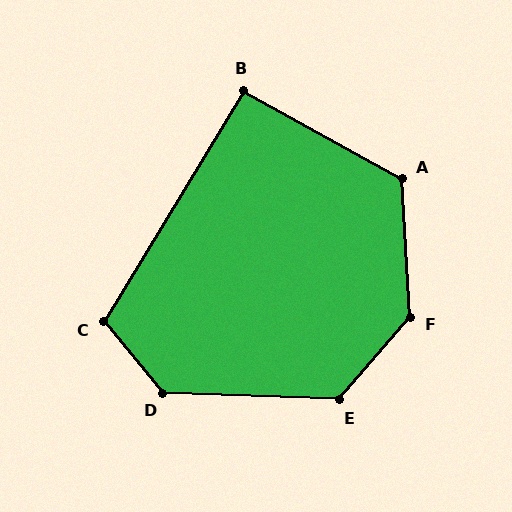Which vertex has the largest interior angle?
F, at approximately 136 degrees.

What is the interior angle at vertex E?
Approximately 129 degrees (obtuse).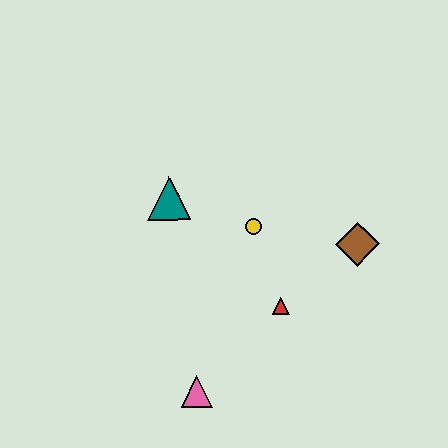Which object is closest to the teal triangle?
The yellow circle is closest to the teal triangle.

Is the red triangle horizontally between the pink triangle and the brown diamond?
Yes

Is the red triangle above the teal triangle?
No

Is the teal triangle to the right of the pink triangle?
No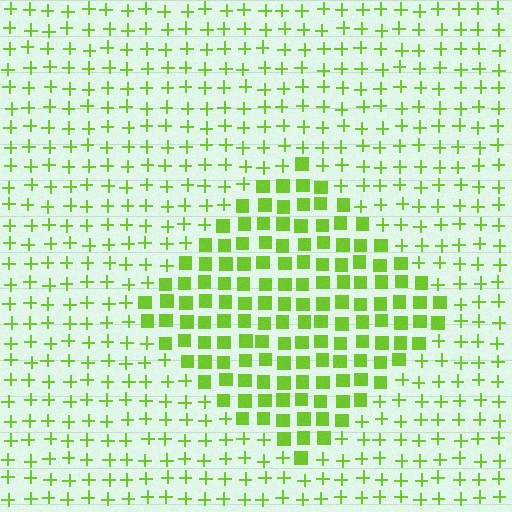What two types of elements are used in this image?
The image uses squares inside the diamond region and plus signs outside it.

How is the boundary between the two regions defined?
The boundary is defined by a change in element shape: squares inside vs. plus signs outside. All elements share the same color and spacing.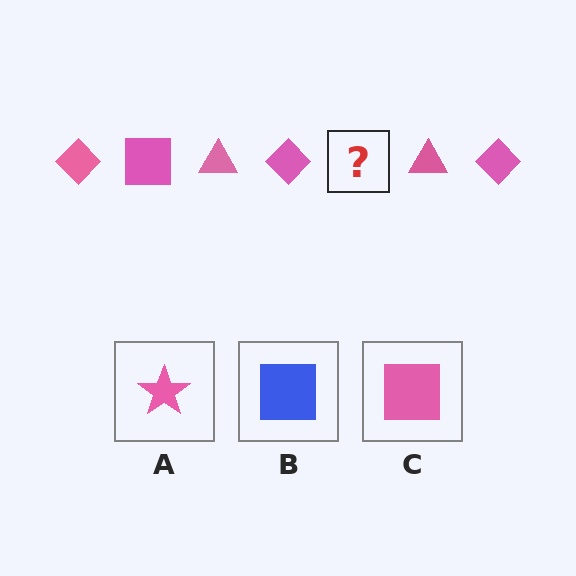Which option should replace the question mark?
Option C.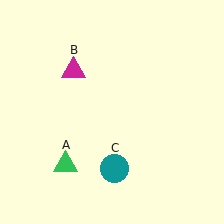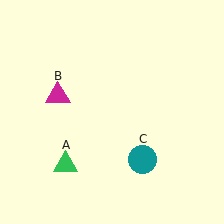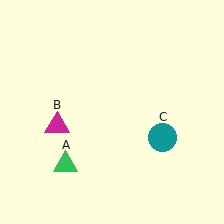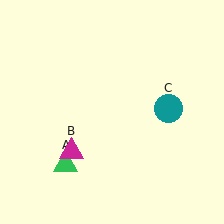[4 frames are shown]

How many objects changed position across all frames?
2 objects changed position: magenta triangle (object B), teal circle (object C).